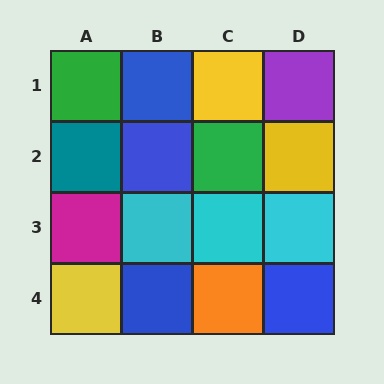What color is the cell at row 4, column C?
Orange.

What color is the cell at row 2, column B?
Blue.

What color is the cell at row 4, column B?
Blue.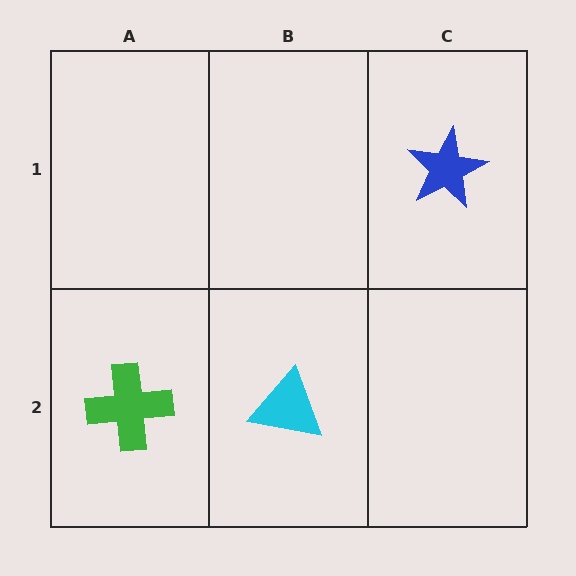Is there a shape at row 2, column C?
No, that cell is empty.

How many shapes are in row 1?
1 shape.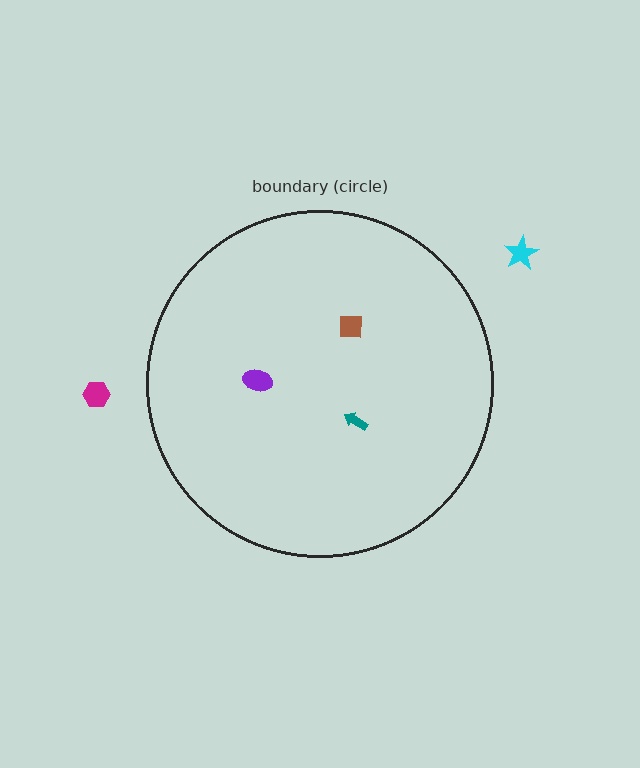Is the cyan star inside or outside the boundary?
Outside.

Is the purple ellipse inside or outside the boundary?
Inside.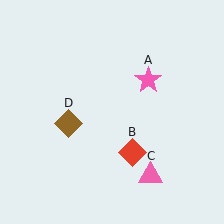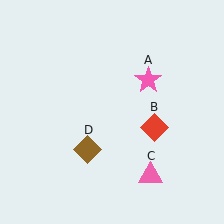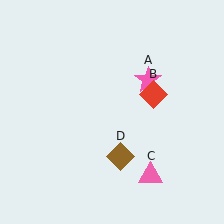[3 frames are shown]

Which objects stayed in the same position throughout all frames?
Pink star (object A) and pink triangle (object C) remained stationary.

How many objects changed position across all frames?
2 objects changed position: red diamond (object B), brown diamond (object D).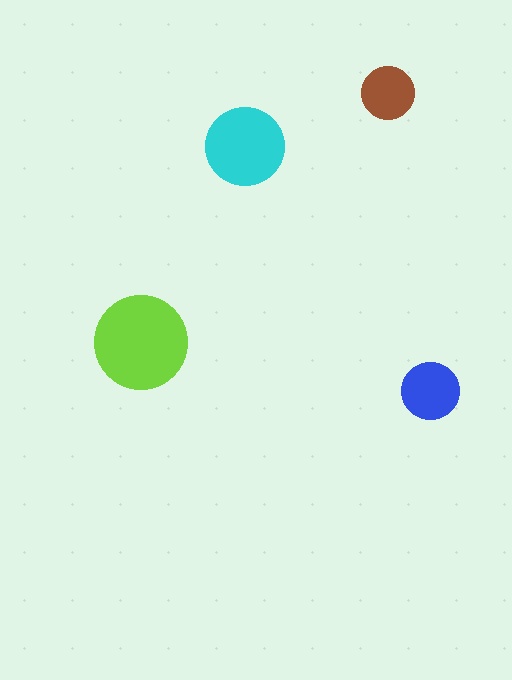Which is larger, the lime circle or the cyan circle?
The lime one.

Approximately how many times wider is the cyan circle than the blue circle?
About 1.5 times wider.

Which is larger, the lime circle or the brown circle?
The lime one.